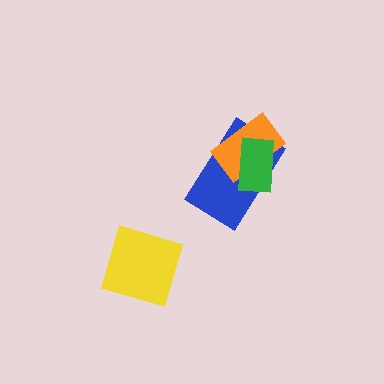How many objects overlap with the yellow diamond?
0 objects overlap with the yellow diamond.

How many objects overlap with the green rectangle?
2 objects overlap with the green rectangle.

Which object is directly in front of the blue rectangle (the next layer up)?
The orange rectangle is directly in front of the blue rectangle.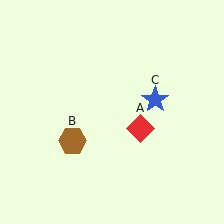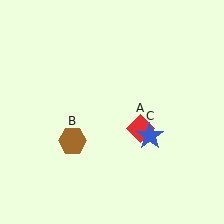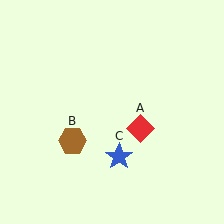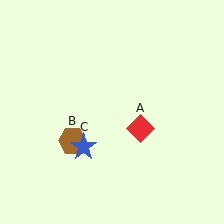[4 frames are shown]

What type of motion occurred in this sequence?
The blue star (object C) rotated clockwise around the center of the scene.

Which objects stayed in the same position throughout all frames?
Red diamond (object A) and brown hexagon (object B) remained stationary.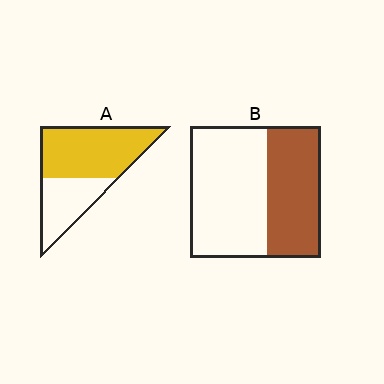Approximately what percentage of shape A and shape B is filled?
A is approximately 65% and B is approximately 40%.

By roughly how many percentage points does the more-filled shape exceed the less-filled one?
By roughly 20 percentage points (A over B).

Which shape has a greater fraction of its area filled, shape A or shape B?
Shape A.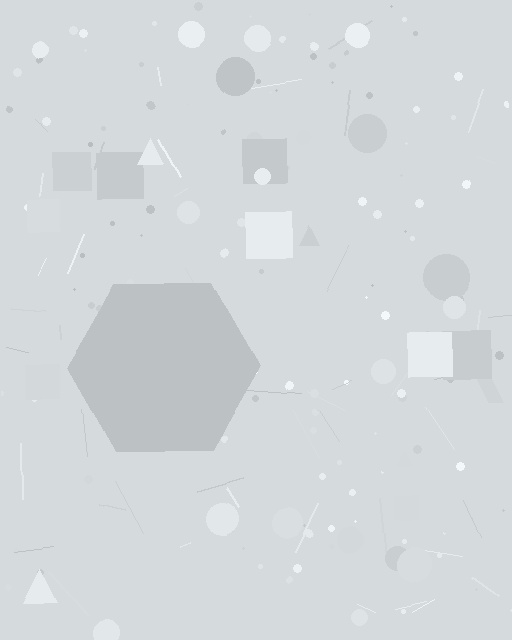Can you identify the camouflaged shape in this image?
The camouflaged shape is a hexagon.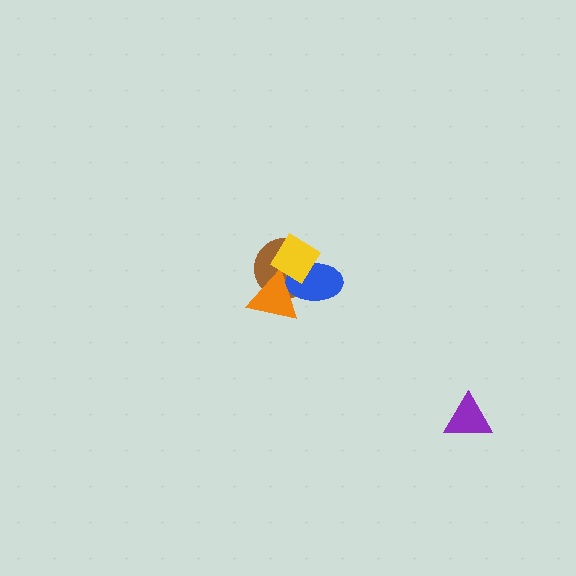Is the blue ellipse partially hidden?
Yes, it is partially covered by another shape.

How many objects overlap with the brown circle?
3 objects overlap with the brown circle.